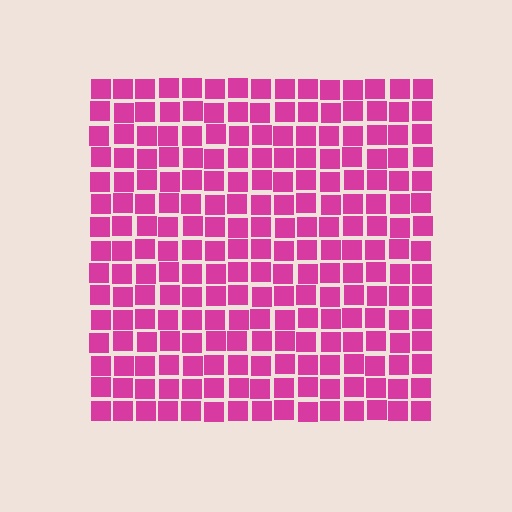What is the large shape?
The large shape is a square.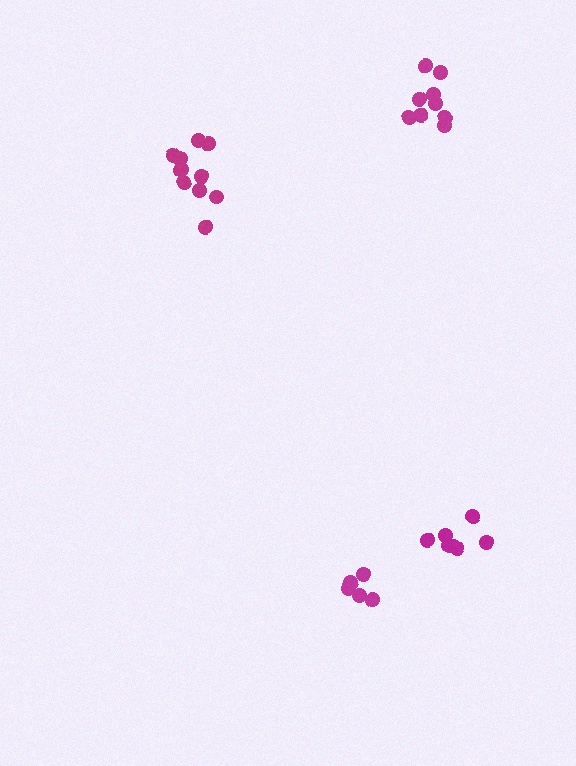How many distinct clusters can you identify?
There are 4 distinct clusters.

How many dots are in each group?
Group 1: 5 dots, Group 2: 7 dots, Group 3: 9 dots, Group 4: 11 dots (32 total).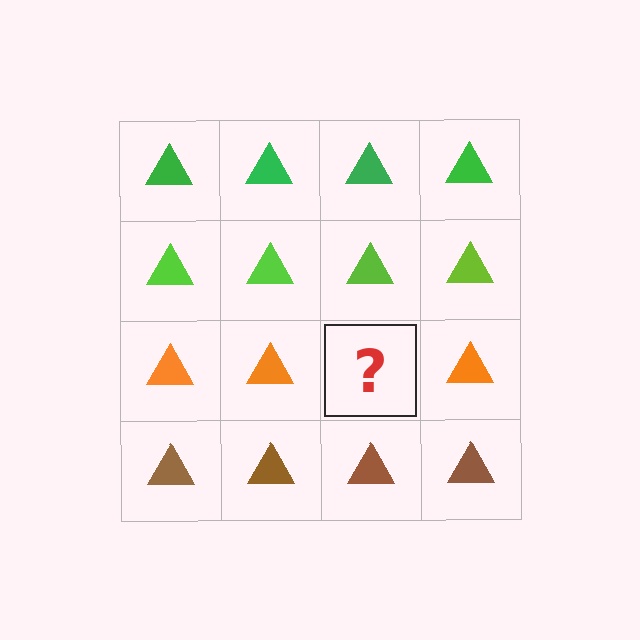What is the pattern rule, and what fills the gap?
The rule is that each row has a consistent color. The gap should be filled with an orange triangle.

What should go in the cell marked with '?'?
The missing cell should contain an orange triangle.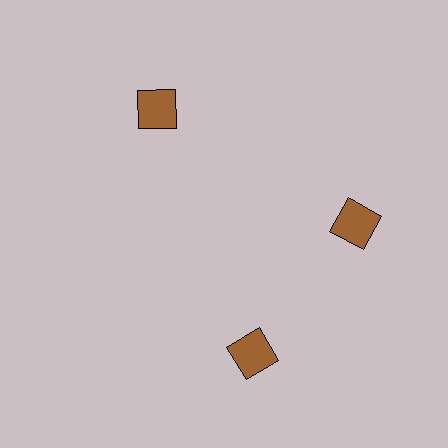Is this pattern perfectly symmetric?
No. The 3 brown squares are arranged in a ring, but one element near the 7 o'clock position is rotated out of alignment along the ring, breaking the 3-fold rotational symmetry.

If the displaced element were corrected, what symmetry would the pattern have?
It would have 3-fold rotational symmetry — the pattern would map onto itself every 120 degrees.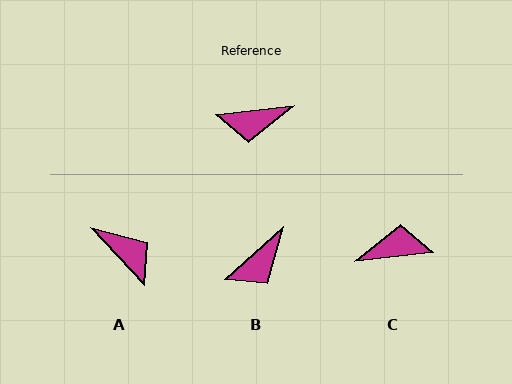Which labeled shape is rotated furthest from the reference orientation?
C, about 180 degrees away.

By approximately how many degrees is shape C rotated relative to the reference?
Approximately 180 degrees counter-clockwise.